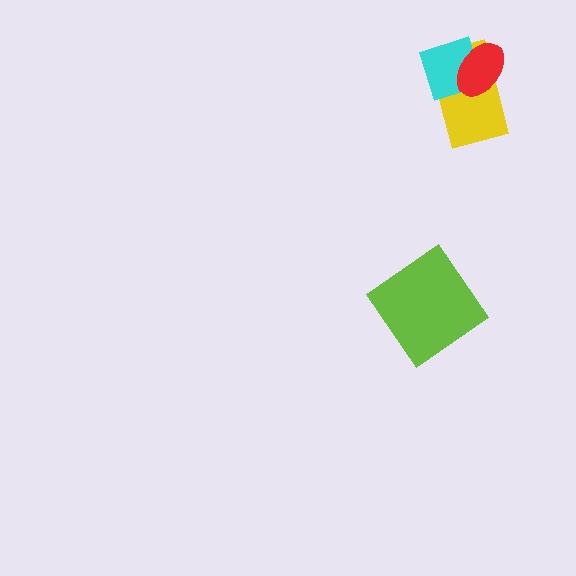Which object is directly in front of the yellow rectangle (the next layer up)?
The cyan square is directly in front of the yellow rectangle.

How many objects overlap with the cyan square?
2 objects overlap with the cyan square.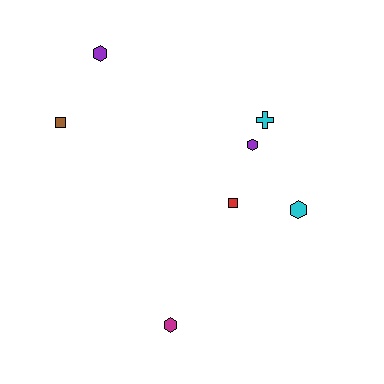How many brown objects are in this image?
There is 1 brown object.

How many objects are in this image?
There are 7 objects.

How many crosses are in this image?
There is 1 cross.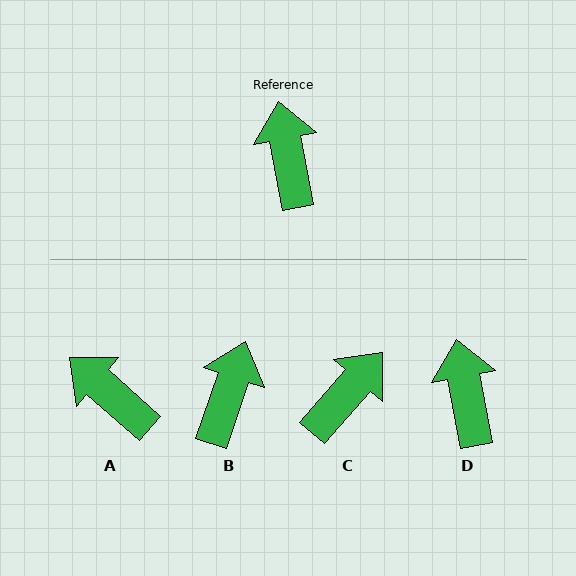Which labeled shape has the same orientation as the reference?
D.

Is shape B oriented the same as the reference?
No, it is off by about 29 degrees.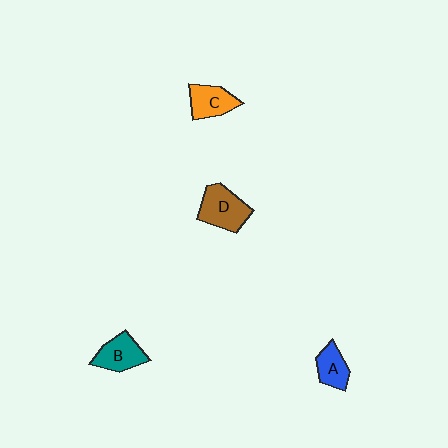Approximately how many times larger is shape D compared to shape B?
Approximately 1.2 times.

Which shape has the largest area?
Shape D (brown).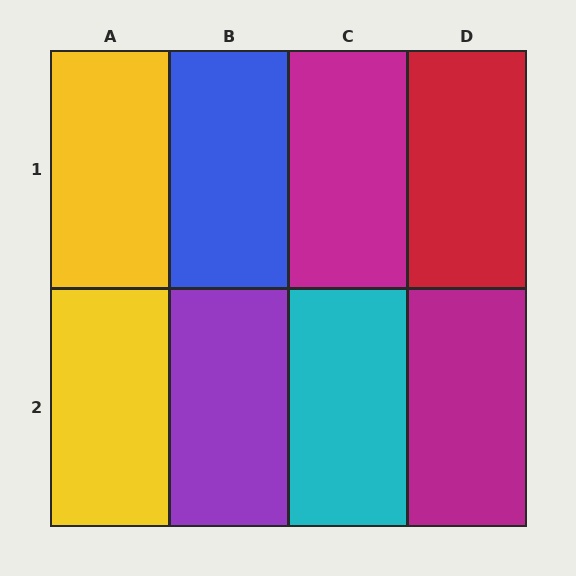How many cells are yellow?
2 cells are yellow.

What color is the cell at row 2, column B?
Purple.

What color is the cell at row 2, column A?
Yellow.